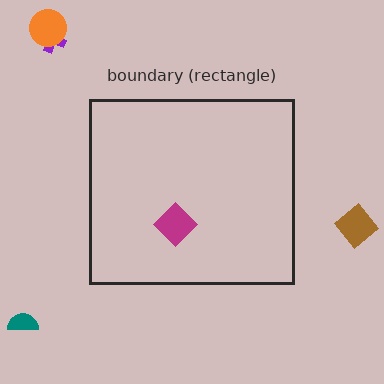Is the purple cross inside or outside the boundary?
Outside.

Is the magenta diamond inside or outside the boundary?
Inside.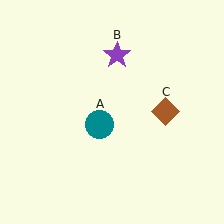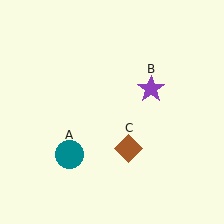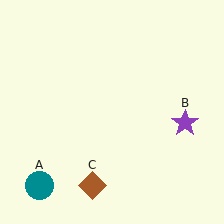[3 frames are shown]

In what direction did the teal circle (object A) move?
The teal circle (object A) moved down and to the left.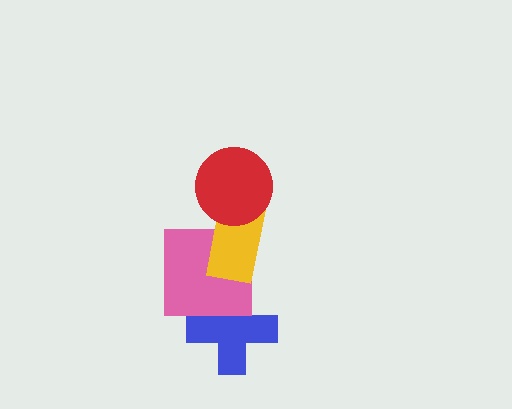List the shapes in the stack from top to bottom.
From top to bottom: the red circle, the yellow rectangle, the pink square, the blue cross.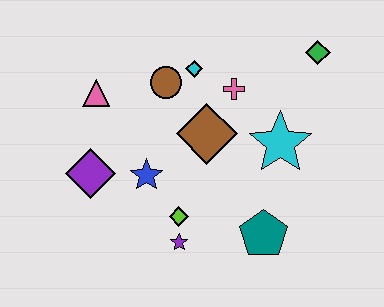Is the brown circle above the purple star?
Yes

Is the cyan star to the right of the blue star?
Yes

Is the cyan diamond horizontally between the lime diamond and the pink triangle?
No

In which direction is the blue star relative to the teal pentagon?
The blue star is to the left of the teal pentagon.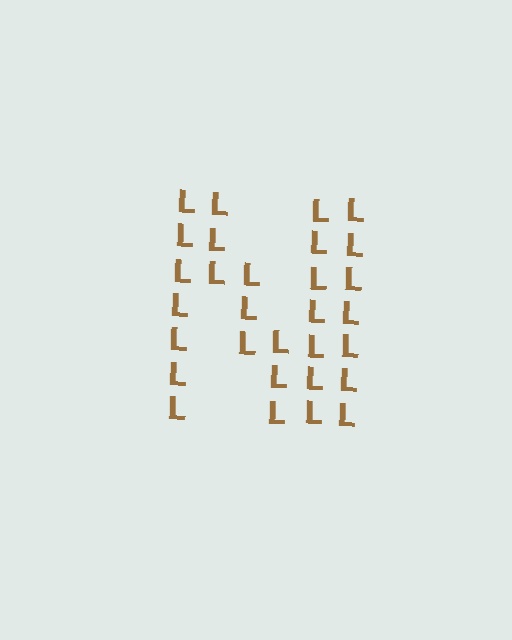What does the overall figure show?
The overall figure shows the letter N.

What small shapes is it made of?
It is made of small letter L's.